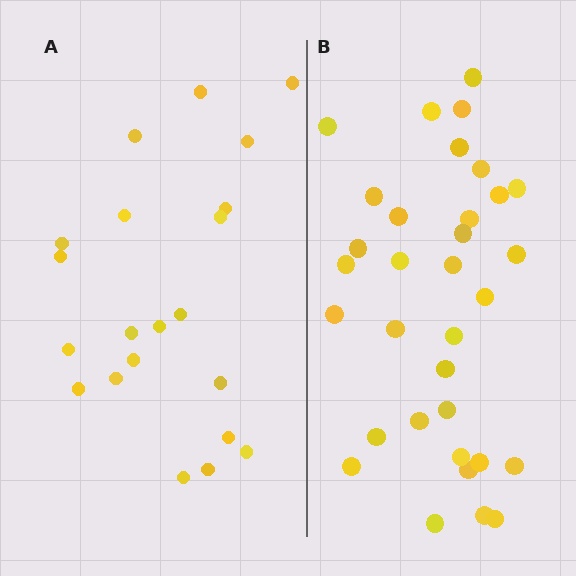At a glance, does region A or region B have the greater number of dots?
Region B (the right region) has more dots.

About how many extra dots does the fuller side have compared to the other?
Region B has roughly 12 or so more dots than region A.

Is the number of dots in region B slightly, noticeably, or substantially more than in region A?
Region B has substantially more. The ratio is roughly 1.6 to 1.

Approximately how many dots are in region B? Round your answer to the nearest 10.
About 30 dots. (The exact count is 33, which rounds to 30.)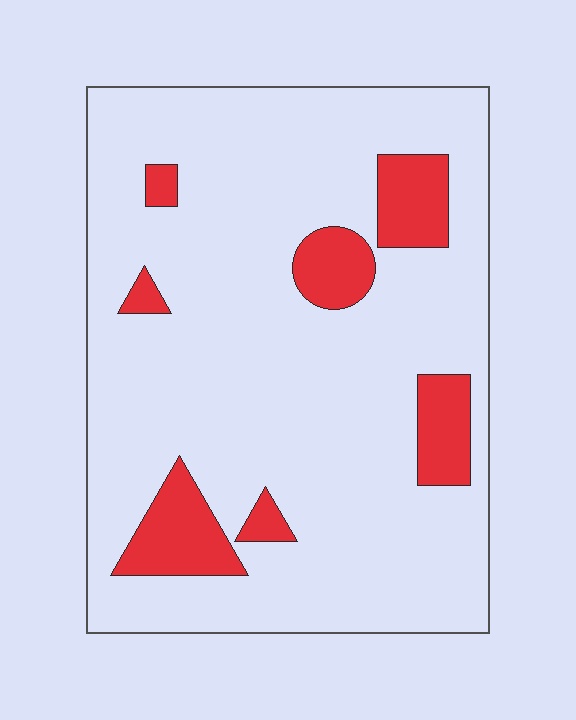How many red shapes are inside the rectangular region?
7.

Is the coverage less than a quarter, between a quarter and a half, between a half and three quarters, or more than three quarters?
Less than a quarter.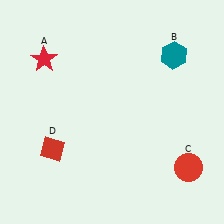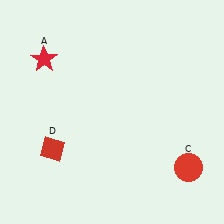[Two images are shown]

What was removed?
The teal hexagon (B) was removed in Image 2.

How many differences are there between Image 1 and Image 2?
There is 1 difference between the two images.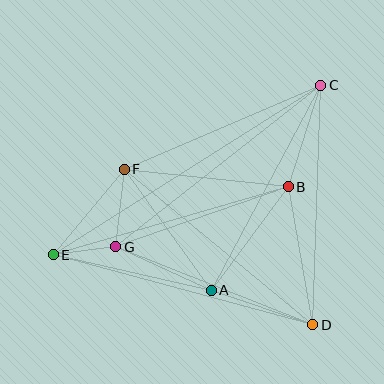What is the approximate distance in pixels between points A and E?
The distance between A and E is approximately 162 pixels.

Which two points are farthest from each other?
Points C and E are farthest from each other.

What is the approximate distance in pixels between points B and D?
The distance between B and D is approximately 141 pixels.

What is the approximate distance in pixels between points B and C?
The distance between B and C is approximately 106 pixels.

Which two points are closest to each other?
Points E and G are closest to each other.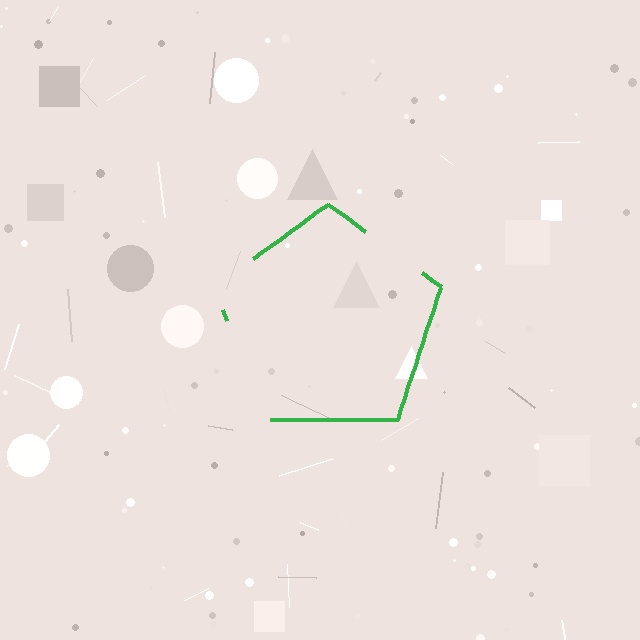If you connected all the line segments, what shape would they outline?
They would outline a pentagon.